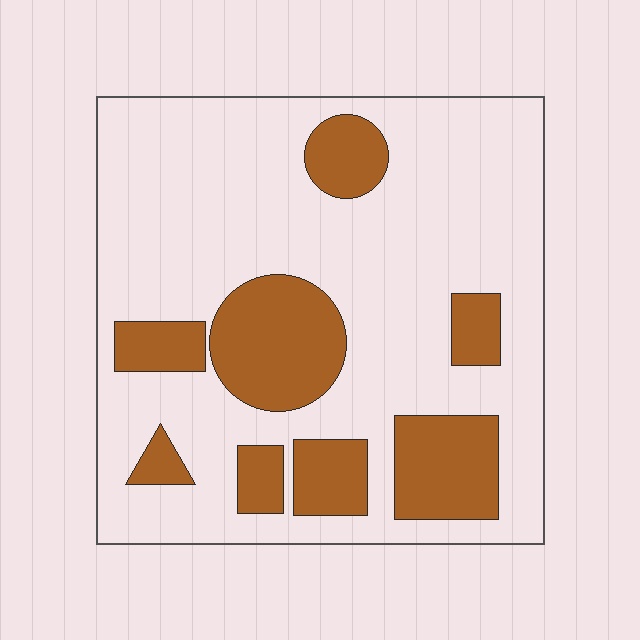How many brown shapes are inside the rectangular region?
8.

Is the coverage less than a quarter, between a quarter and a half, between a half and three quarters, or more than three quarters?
Between a quarter and a half.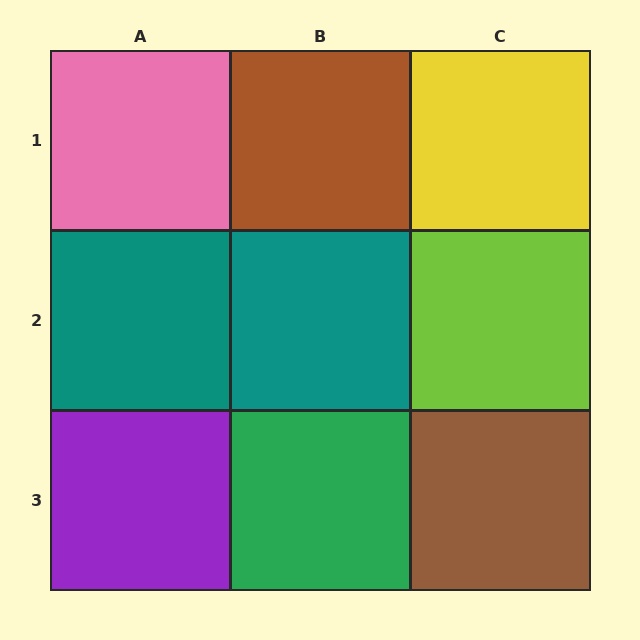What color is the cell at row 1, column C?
Yellow.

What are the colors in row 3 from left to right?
Purple, green, brown.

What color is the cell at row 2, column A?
Teal.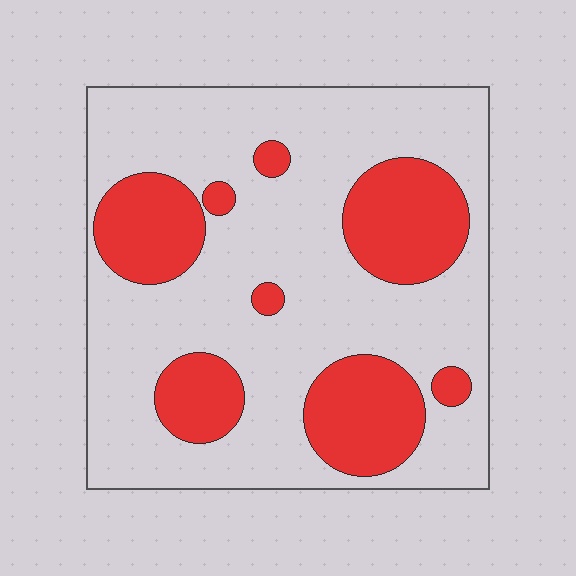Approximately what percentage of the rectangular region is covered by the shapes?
Approximately 30%.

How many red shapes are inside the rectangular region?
8.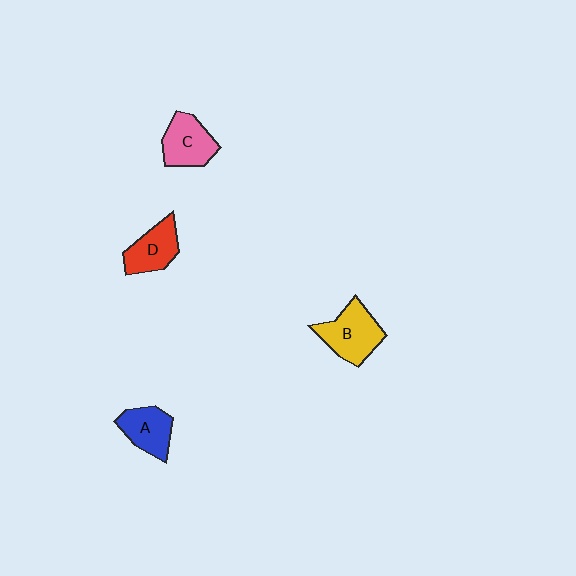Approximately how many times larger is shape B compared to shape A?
Approximately 1.3 times.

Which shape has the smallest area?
Shape A (blue).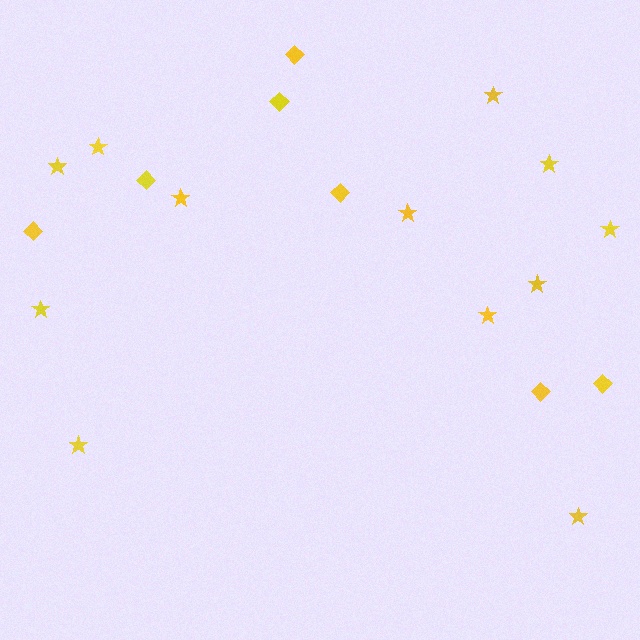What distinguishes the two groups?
There are 2 groups: one group of diamonds (7) and one group of stars (12).